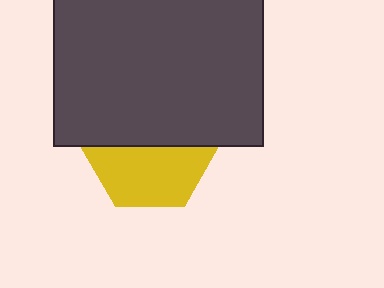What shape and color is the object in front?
The object in front is a dark gray rectangle.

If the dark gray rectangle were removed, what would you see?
You would see the complete yellow hexagon.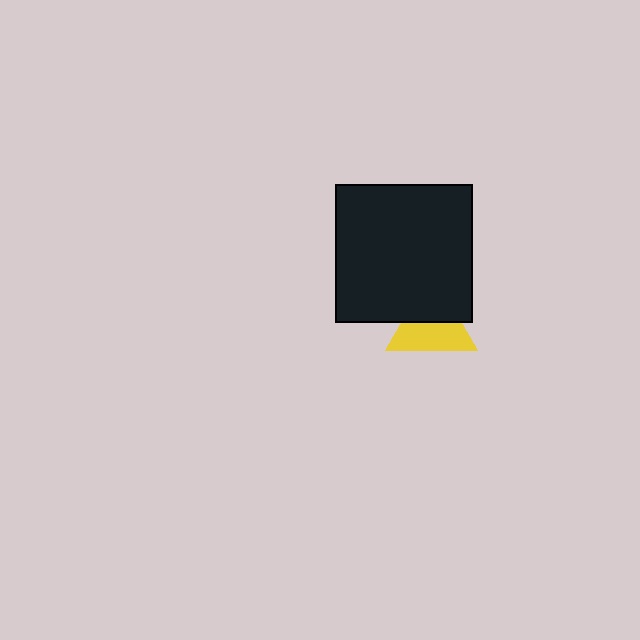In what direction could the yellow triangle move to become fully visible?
The yellow triangle could move down. That would shift it out from behind the black rectangle entirely.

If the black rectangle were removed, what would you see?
You would see the complete yellow triangle.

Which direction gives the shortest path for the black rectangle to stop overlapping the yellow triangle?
Moving up gives the shortest separation.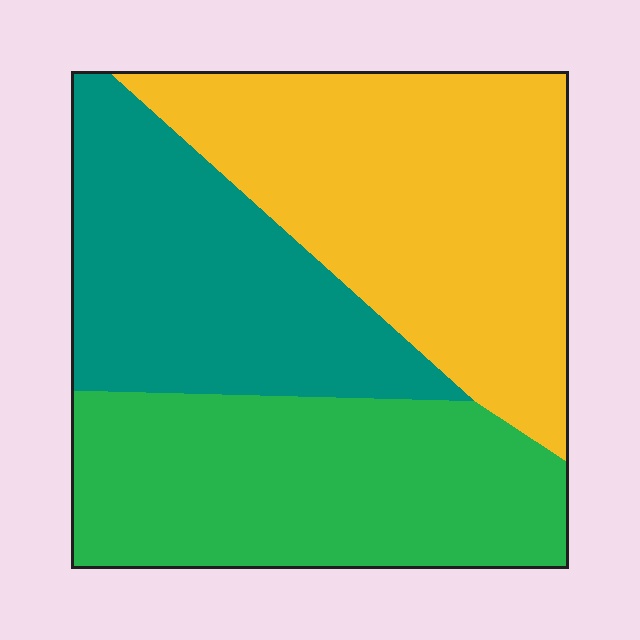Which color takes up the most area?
Yellow, at roughly 40%.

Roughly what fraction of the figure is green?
Green takes up between a third and a half of the figure.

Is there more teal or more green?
Green.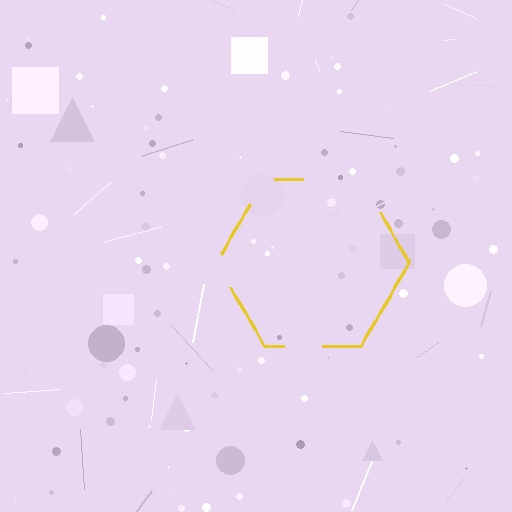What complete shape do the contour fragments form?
The contour fragments form a hexagon.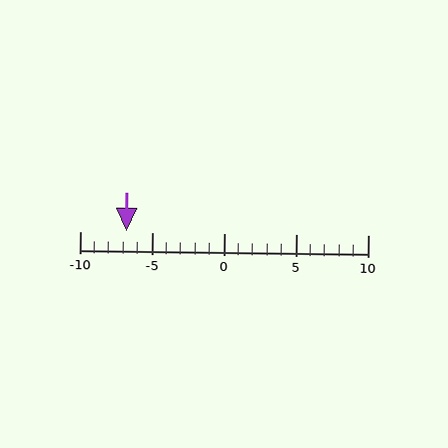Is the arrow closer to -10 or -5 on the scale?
The arrow is closer to -5.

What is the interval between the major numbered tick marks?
The major tick marks are spaced 5 units apart.